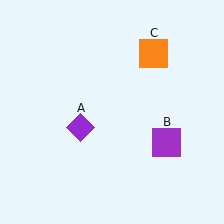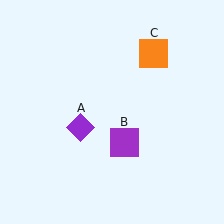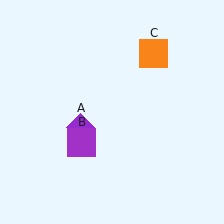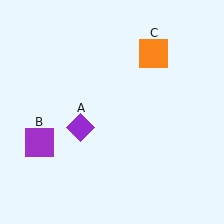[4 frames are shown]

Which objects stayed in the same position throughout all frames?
Purple diamond (object A) and orange square (object C) remained stationary.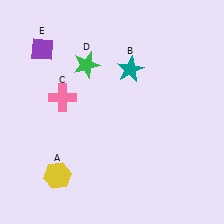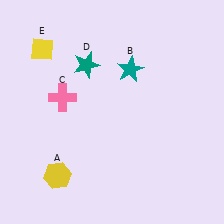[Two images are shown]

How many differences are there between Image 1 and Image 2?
There are 2 differences between the two images.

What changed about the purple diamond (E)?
In Image 1, E is purple. In Image 2, it changed to yellow.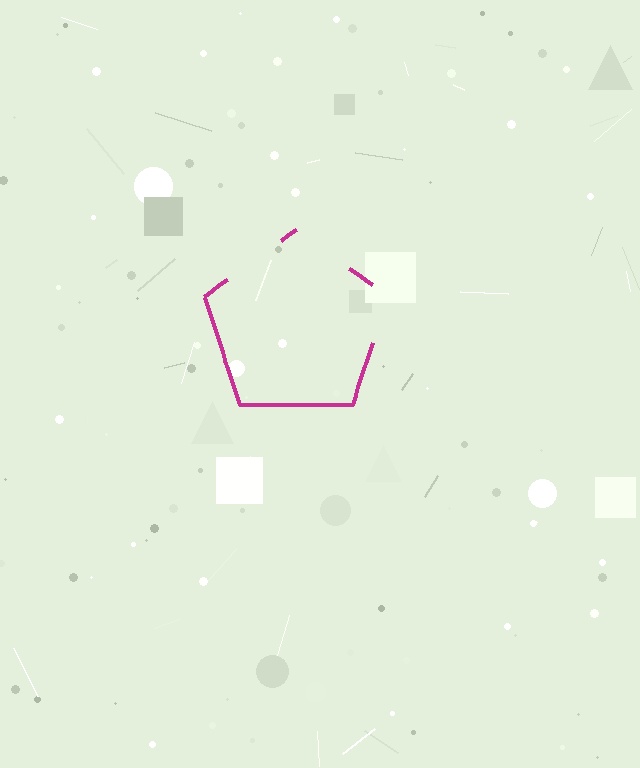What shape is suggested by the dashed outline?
The dashed outline suggests a pentagon.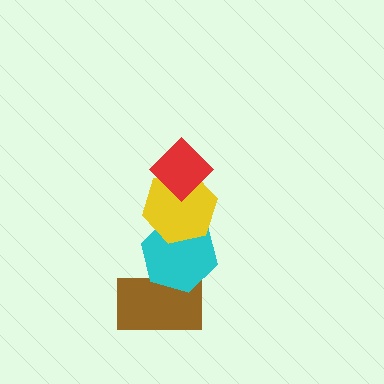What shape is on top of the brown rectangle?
The cyan hexagon is on top of the brown rectangle.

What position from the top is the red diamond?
The red diamond is 1st from the top.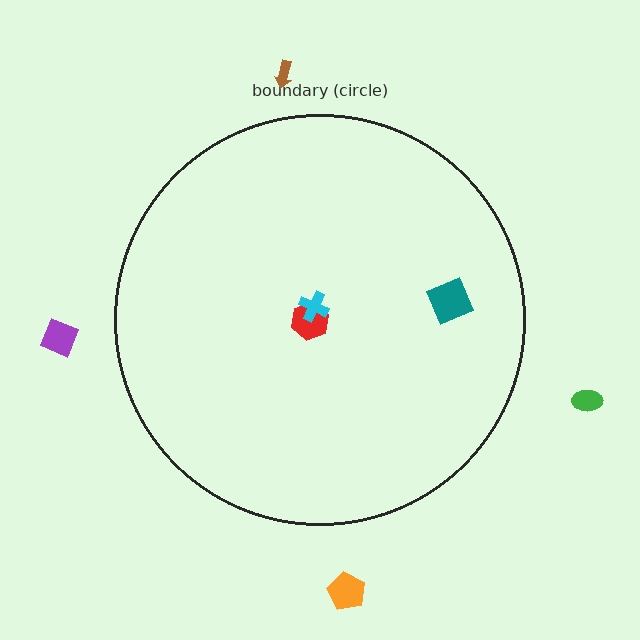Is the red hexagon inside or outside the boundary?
Inside.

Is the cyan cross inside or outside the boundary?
Inside.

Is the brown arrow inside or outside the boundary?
Outside.